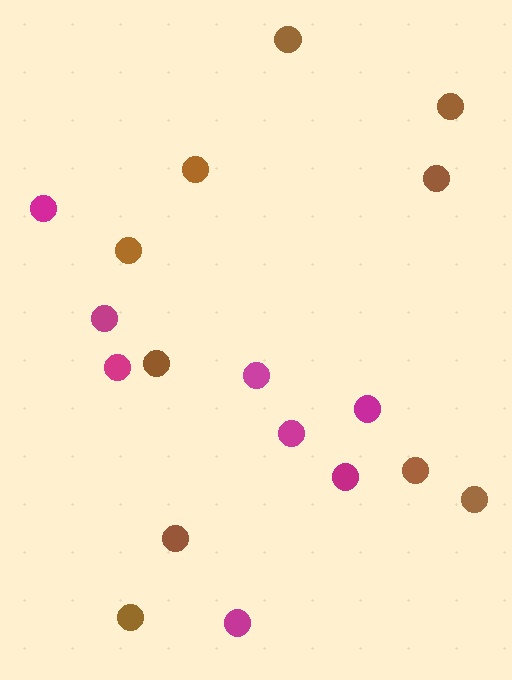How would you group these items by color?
There are 2 groups: one group of magenta circles (8) and one group of brown circles (10).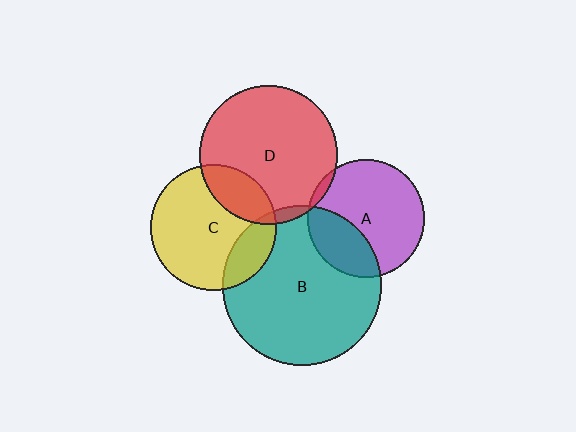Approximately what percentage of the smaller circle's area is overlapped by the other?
Approximately 20%.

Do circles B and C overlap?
Yes.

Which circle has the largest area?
Circle B (teal).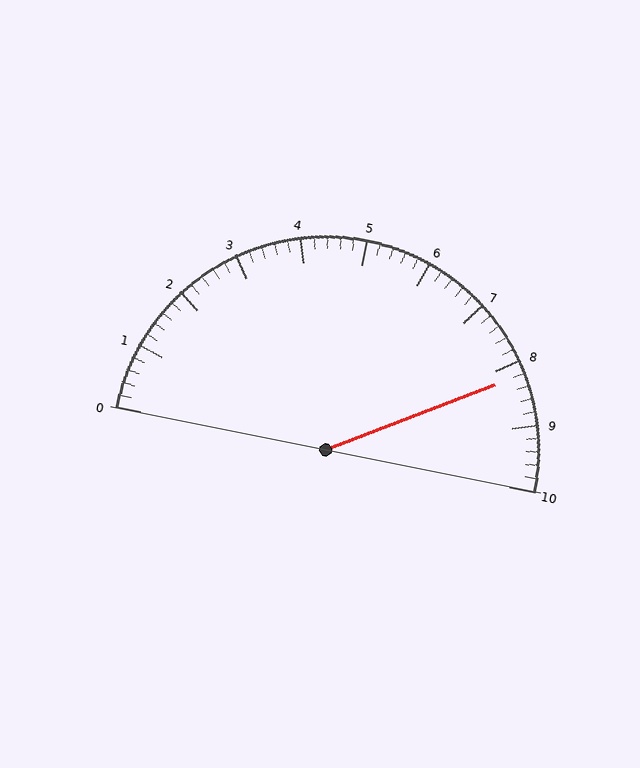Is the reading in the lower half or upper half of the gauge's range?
The reading is in the upper half of the range (0 to 10).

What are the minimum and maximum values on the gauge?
The gauge ranges from 0 to 10.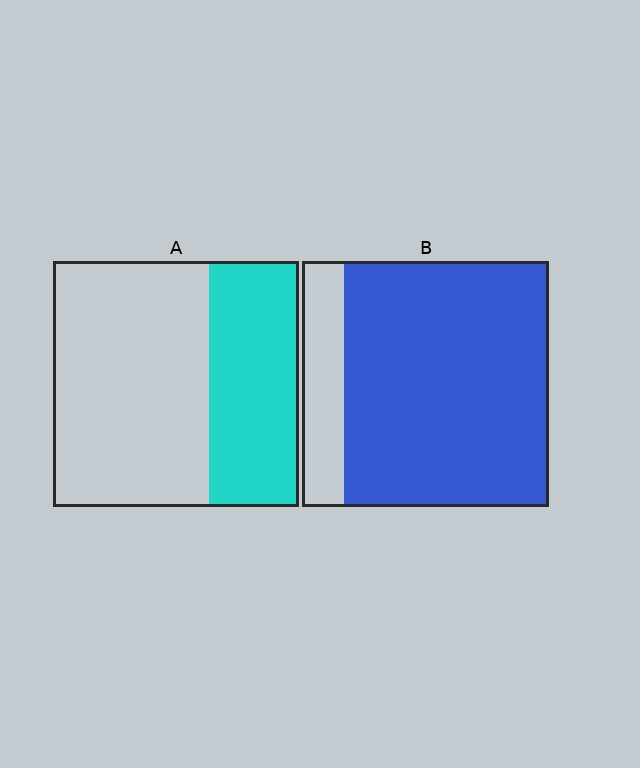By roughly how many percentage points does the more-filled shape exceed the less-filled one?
By roughly 45 percentage points (B over A).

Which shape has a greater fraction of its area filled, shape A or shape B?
Shape B.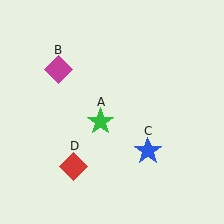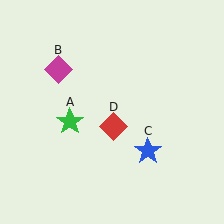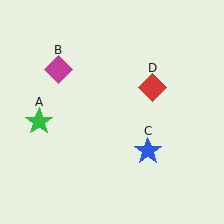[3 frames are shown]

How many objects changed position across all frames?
2 objects changed position: green star (object A), red diamond (object D).